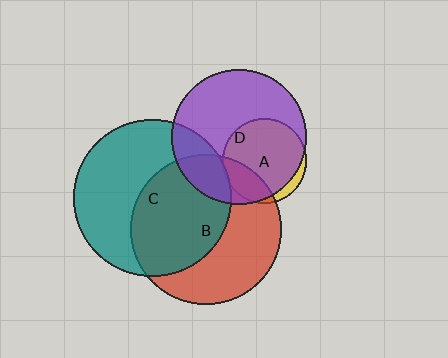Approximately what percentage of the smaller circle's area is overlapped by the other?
Approximately 20%.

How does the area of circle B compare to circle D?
Approximately 1.2 times.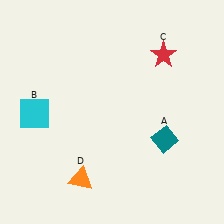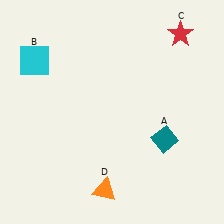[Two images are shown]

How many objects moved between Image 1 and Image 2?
3 objects moved between the two images.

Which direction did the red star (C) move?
The red star (C) moved up.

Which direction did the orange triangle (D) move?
The orange triangle (D) moved right.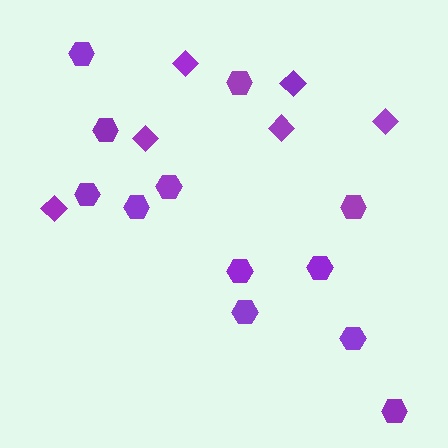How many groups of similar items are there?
There are 2 groups: one group of hexagons (12) and one group of diamonds (6).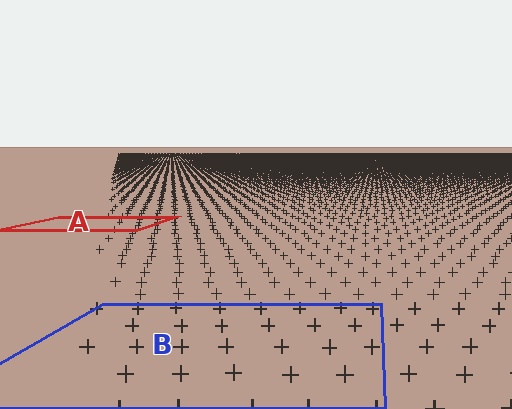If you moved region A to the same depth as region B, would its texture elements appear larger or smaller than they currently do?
They would appear larger. At a closer depth, the same texture elements are projected at a bigger on-screen size.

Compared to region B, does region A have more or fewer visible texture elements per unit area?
Region A has more texture elements per unit area — they are packed more densely because it is farther away.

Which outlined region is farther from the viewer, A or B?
Region A is farther from the viewer — the texture elements inside it appear smaller and more densely packed.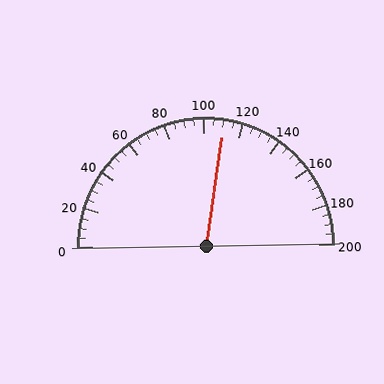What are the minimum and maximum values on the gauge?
The gauge ranges from 0 to 200.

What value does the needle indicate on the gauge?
The needle indicates approximately 110.